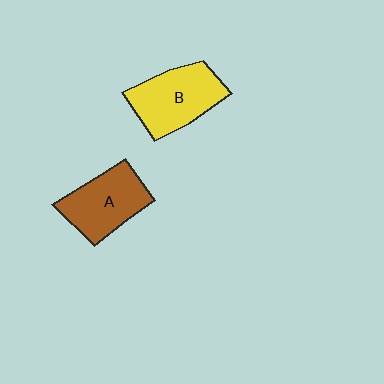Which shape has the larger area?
Shape B (yellow).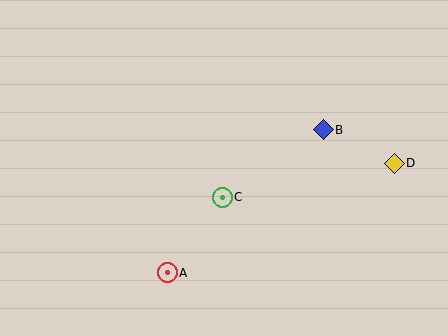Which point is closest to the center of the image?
Point C at (222, 197) is closest to the center.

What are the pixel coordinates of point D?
Point D is at (394, 164).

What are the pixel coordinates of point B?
Point B is at (323, 130).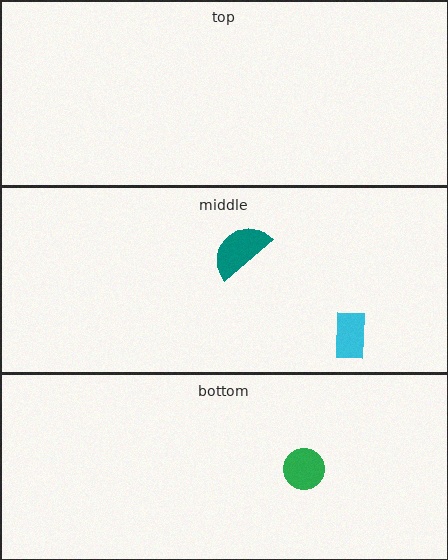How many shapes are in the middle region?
2.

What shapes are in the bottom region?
The green circle.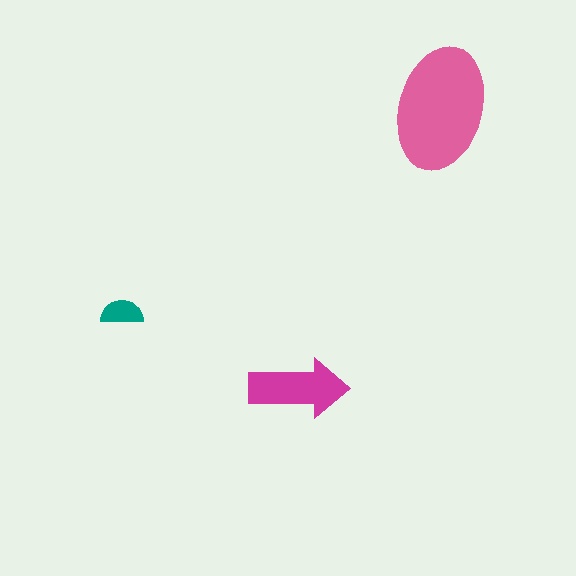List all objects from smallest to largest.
The teal semicircle, the magenta arrow, the pink ellipse.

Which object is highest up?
The pink ellipse is topmost.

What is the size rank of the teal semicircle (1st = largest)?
3rd.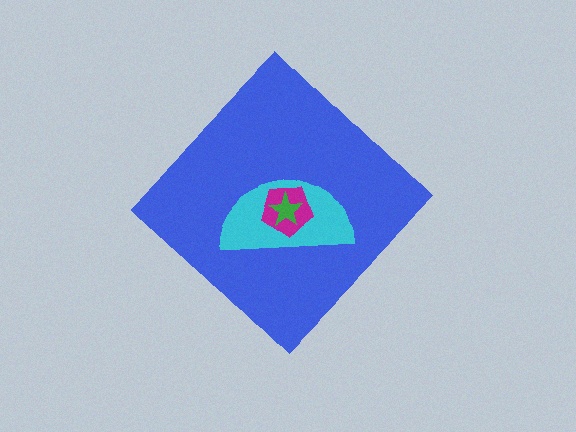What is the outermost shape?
The blue diamond.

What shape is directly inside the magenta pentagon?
The green star.